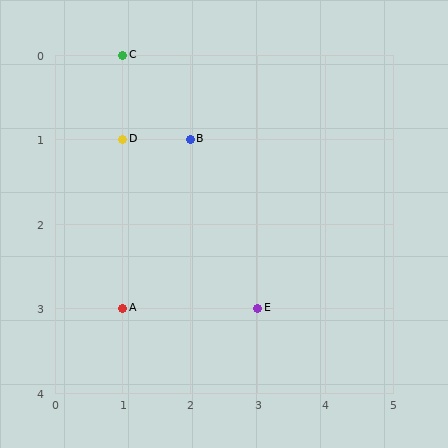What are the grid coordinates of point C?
Point C is at grid coordinates (1, 0).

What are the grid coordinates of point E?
Point E is at grid coordinates (3, 3).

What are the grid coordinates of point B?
Point B is at grid coordinates (2, 1).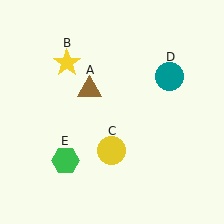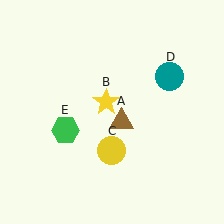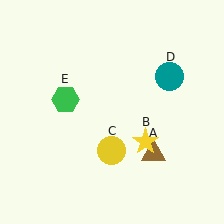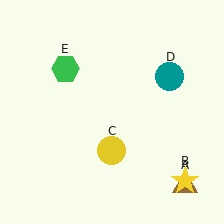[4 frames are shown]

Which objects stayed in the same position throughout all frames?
Yellow circle (object C) and teal circle (object D) remained stationary.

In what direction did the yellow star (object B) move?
The yellow star (object B) moved down and to the right.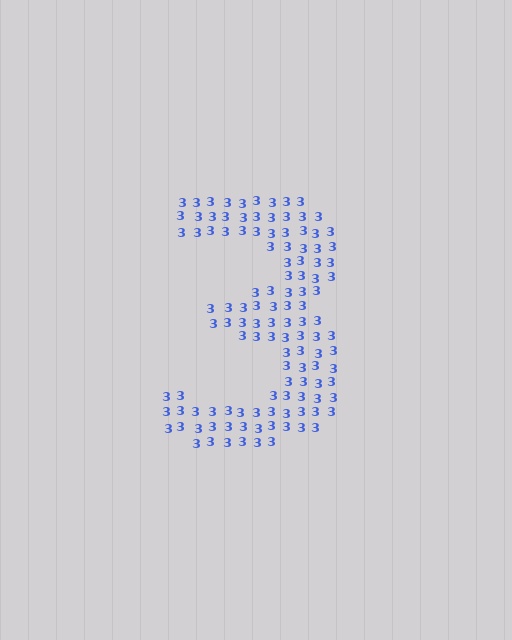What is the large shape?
The large shape is the digit 3.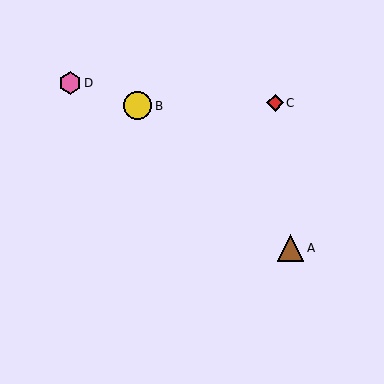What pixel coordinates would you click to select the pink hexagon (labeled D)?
Click at (70, 83) to select the pink hexagon D.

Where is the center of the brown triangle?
The center of the brown triangle is at (291, 248).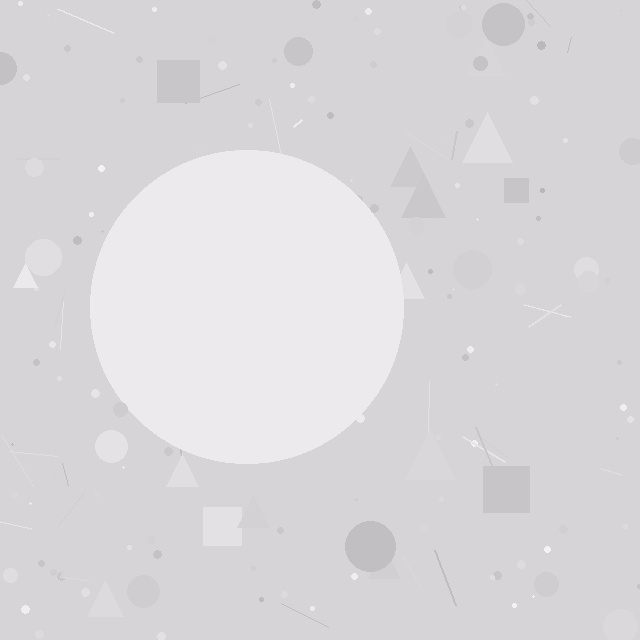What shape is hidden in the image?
A circle is hidden in the image.